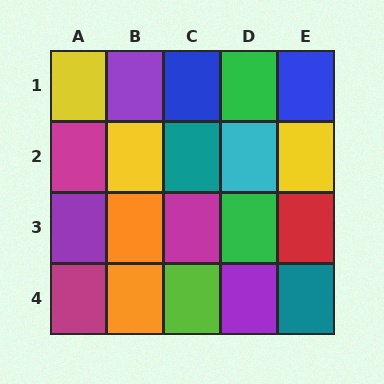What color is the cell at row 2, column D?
Cyan.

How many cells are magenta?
3 cells are magenta.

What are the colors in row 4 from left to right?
Magenta, orange, lime, purple, teal.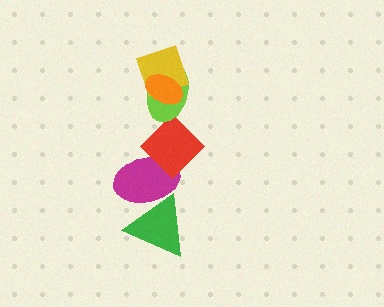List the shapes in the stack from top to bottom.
From top to bottom: the orange ellipse, the yellow diamond, the lime ellipse, the red diamond, the magenta ellipse, the green triangle.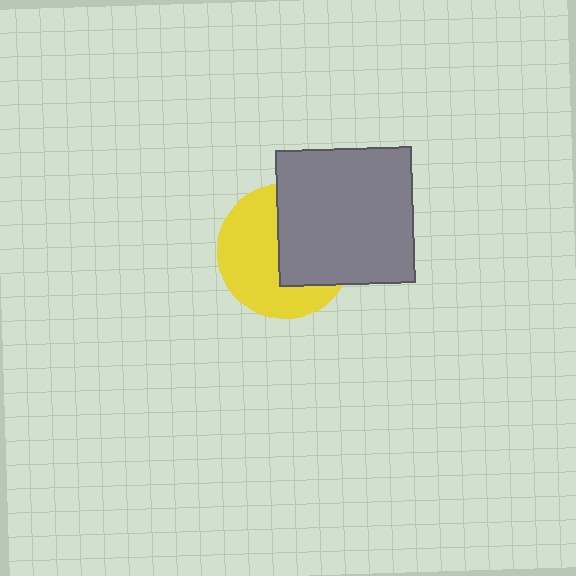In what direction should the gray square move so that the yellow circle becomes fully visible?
The gray square should move right. That is the shortest direction to clear the overlap and leave the yellow circle fully visible.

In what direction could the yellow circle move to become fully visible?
The yellow circle could move left. That would shift it out from behind the gray square entirely.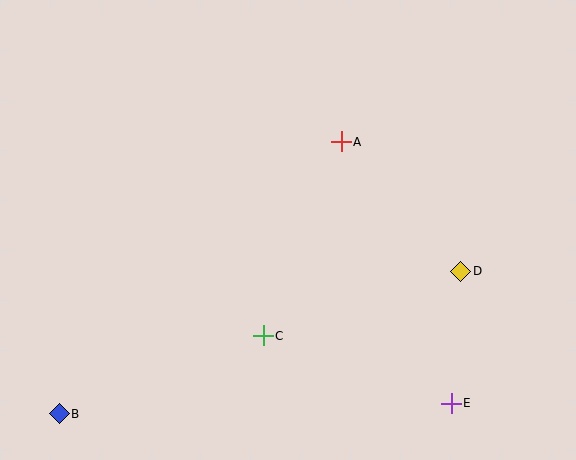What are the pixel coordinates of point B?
Point B is at (59, 414).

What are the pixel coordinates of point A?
Point A is at (341, 142).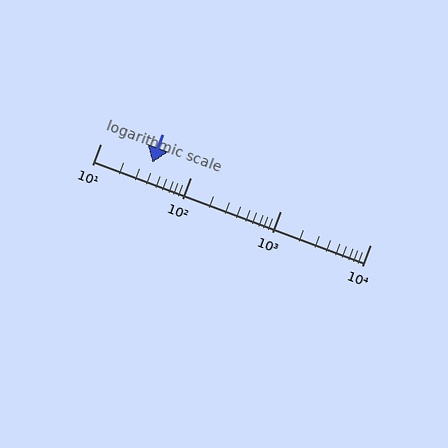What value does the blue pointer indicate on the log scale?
The pointer indicates approximately 38.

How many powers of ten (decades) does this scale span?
The scale spans 3 decades, from 10 to 10000.